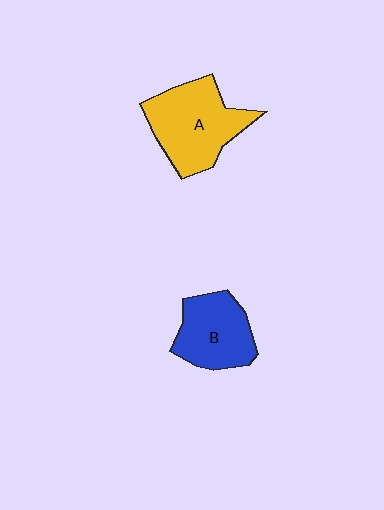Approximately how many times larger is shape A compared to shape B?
Approximately 1.3 times.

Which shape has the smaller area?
Shape B (blue).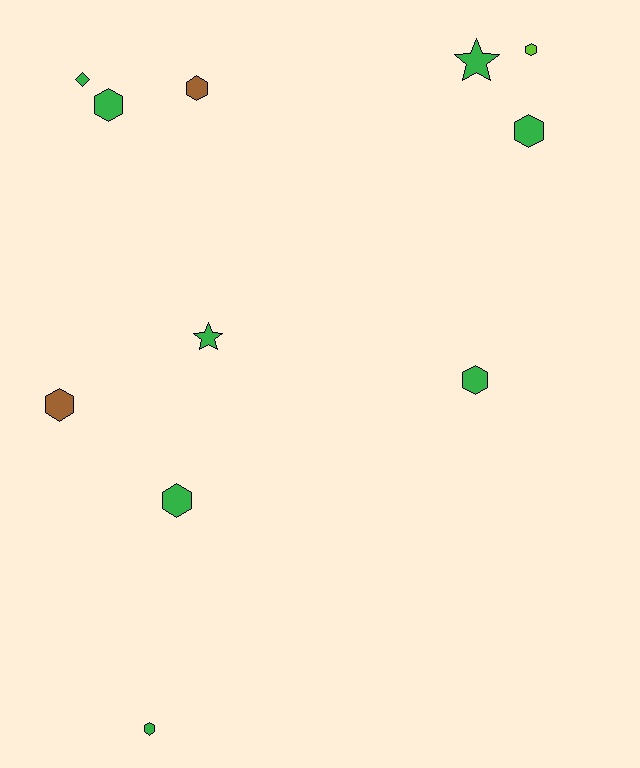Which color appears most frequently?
Green, with 8 objects.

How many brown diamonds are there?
There are no brown diamonds.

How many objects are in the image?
There are 11 objects.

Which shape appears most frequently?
Hexagon, with 8 objects.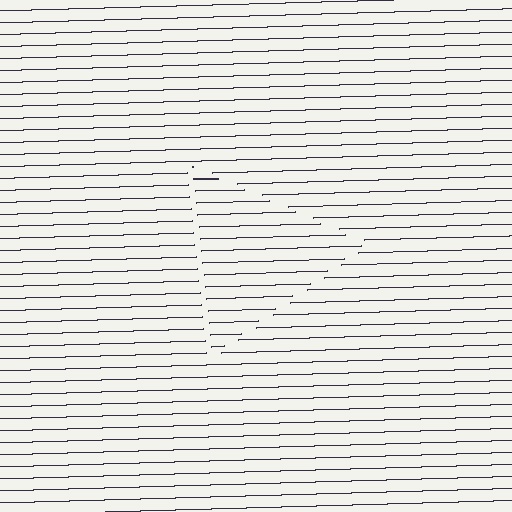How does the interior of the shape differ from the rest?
The interior of the shape contains the same grating, shifted by half a period — the contour is defined by the phase discontinuity where line-ends from the inner and outer gratings abut.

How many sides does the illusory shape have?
3 sides — the line-ends trace a triangle.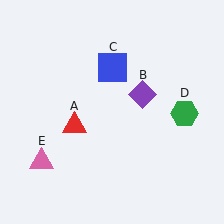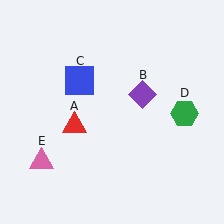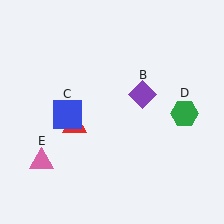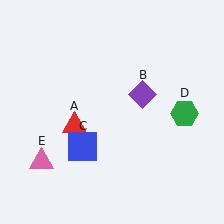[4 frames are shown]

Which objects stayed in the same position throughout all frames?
Red triangle (object A) and purple diamond (object B) and green hexagon (object D) and pink triangle (object E) remained stationary.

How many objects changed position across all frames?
1 object changed position: blue square (object C).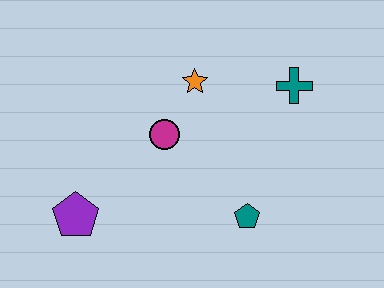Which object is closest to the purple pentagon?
The magenta circle is closest to the purple pentagon.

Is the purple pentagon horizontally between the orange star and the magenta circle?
No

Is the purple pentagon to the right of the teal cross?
No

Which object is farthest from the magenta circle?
The teal cross is farthest from the magenta circle.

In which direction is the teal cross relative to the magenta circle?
The teal cross is to the right of the magenta circle.